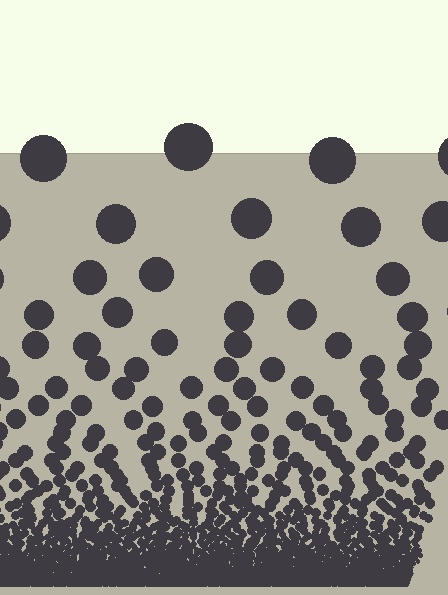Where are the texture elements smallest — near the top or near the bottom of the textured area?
Near the bottom.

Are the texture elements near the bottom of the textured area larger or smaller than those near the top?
Smaller. The gradient is inverted — elements near the bottom are smaller and denser.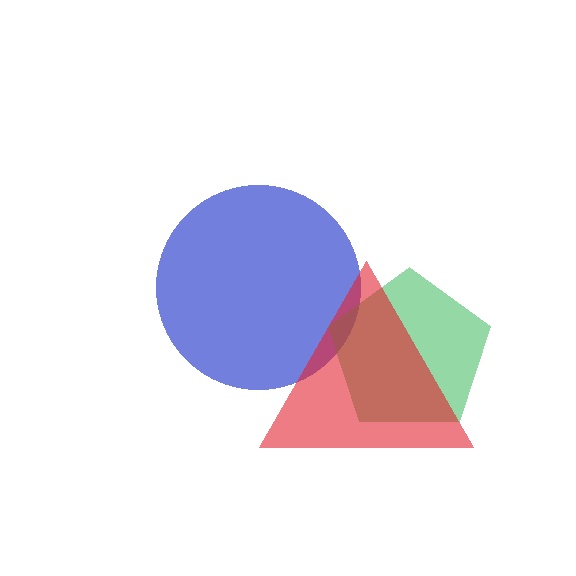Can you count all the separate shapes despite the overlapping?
Yes, there are 3 separate shapes.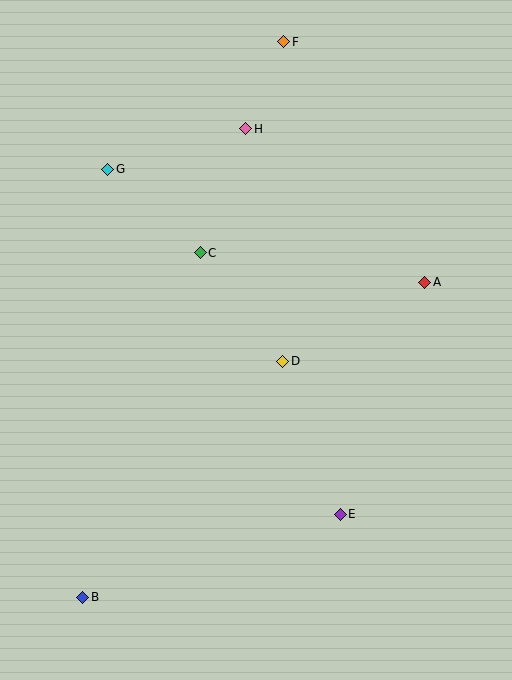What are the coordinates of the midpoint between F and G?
The midpoint between F and G is at (196, 105).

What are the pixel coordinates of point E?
Point E is at (340, 514).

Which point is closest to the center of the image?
Point D at (283, 361) is closest to the center.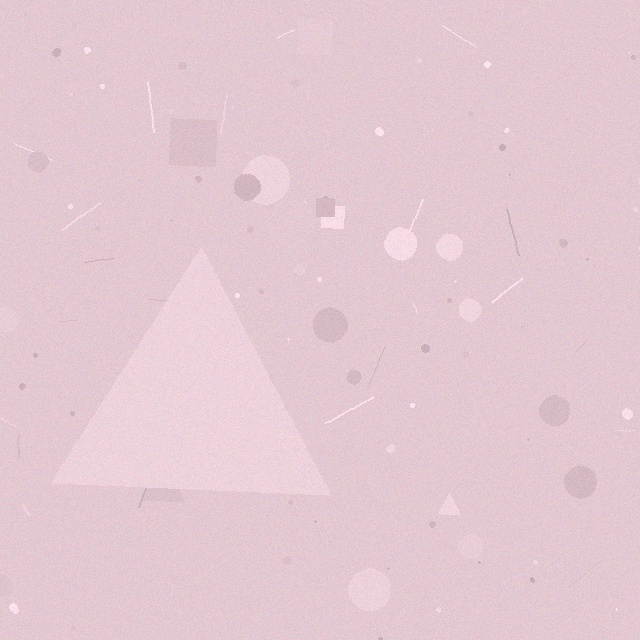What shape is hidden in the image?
A triangle is hidden in the image.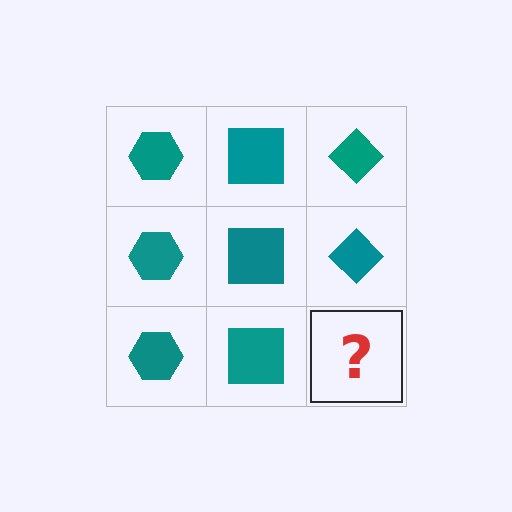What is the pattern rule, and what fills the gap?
The rule is that each column has a consistent shape. The gap should be filled with a teal diamond.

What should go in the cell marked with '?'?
The missing cell should contain a teal diamond.